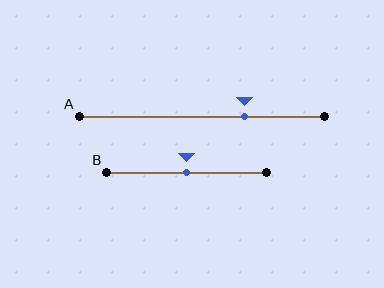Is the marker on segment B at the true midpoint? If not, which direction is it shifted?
Yes, the marker on segment B is at the true midpoint.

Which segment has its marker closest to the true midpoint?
Segment B has its marker closest to the true midpoint.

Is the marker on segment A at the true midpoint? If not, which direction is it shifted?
No, the marker on segment A is shifted to the right by about 17% of the segment length.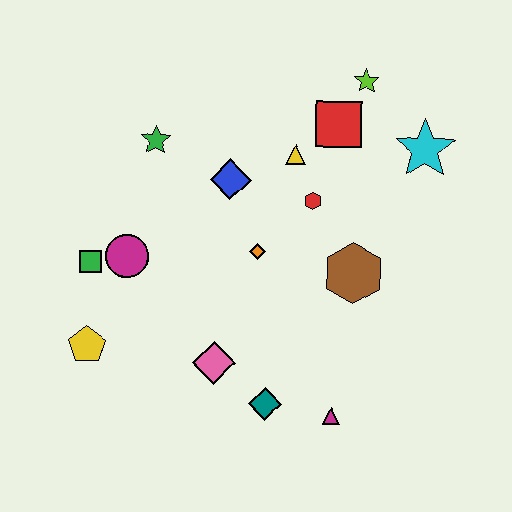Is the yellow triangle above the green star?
No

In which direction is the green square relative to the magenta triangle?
The green square is to the left of the magenta triangle.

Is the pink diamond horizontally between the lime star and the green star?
Yes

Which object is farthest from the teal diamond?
The lime star is farthest from the teal diamond.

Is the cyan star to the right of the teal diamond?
Yes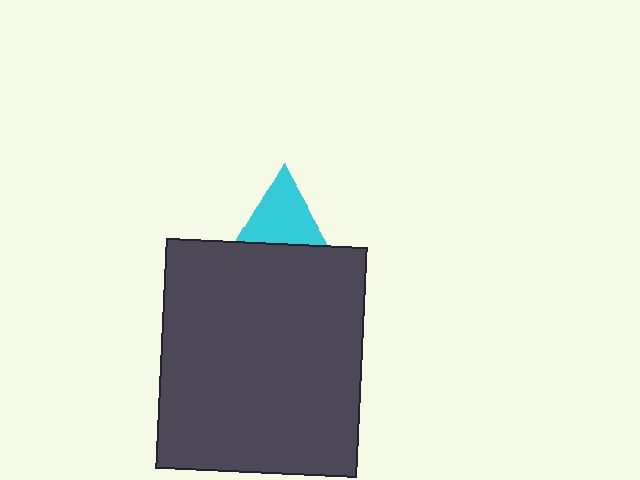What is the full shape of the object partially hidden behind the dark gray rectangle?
The partially hidden object is a cyan triangle.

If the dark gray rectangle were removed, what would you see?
You would see the complete cyan triangle.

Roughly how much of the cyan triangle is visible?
About half of it is visible (roughly 50%).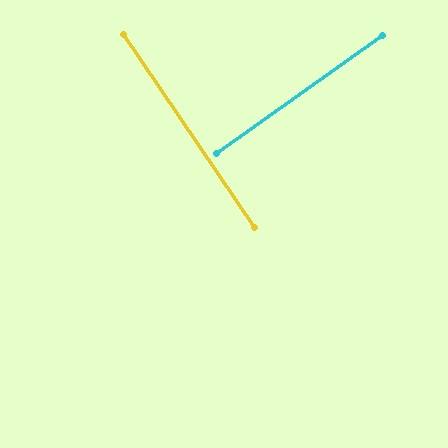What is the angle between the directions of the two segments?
Approximately 89 degrees.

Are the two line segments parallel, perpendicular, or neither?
Perpendicular — they meet at approximately 89°.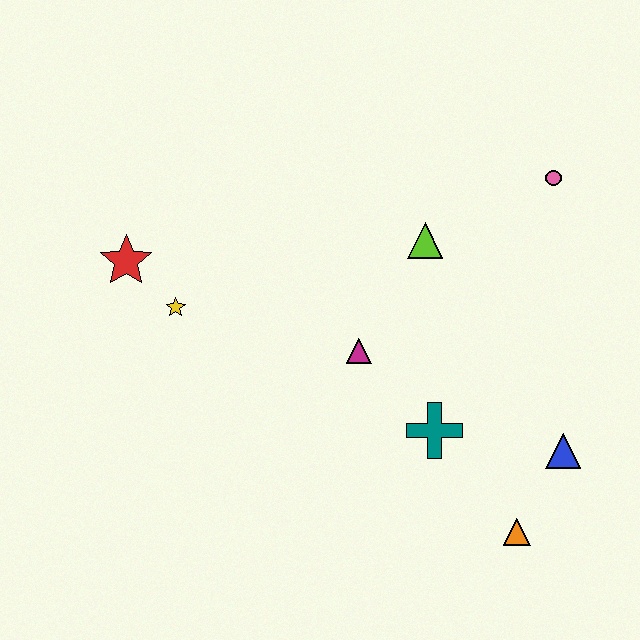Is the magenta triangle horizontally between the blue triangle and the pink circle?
No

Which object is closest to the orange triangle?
The blue triangle is closest to the orange triangle.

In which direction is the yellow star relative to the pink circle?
The yellow star is to the left of the pink circle.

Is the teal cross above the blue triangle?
Yes